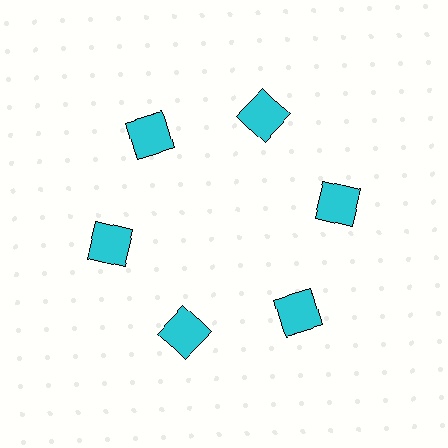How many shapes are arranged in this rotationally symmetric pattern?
There are 6 shapes, arranged in 6 groups of 1.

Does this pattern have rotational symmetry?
Yes, this pattern has 6-fold rotational symmetry. It looks the same after rotating 60 degrees around the center.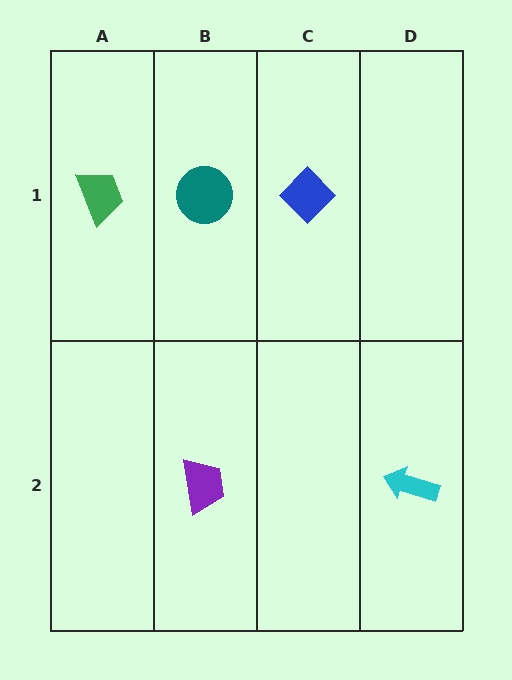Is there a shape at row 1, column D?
No, that cell is empty.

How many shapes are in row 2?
2 shapes.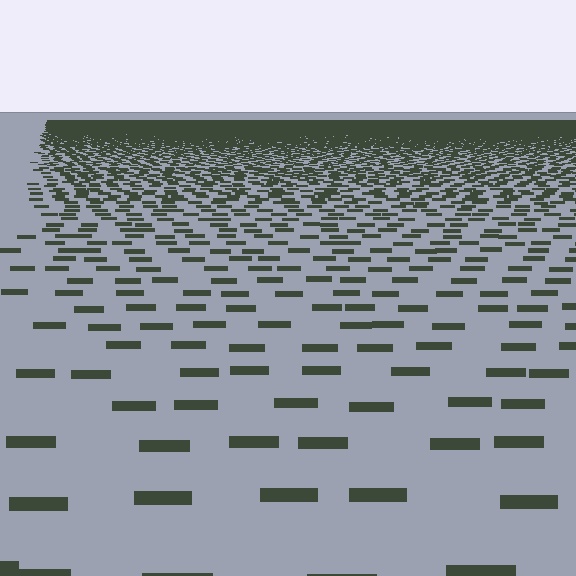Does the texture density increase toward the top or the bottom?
Density increases toward the top.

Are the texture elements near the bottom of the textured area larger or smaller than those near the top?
Larger. Near the bottom, elements are closer to the viewer and appear at a bigger on-screen size.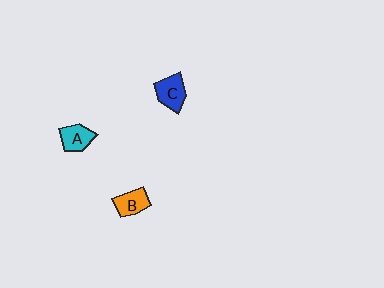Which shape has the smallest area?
Shape A (cyan).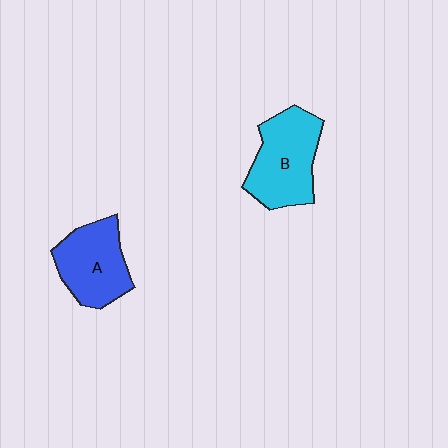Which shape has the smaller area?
Shape A (blue).